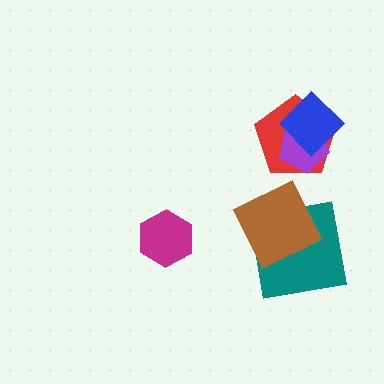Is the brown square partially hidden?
No, no other shape covers it.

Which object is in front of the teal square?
The brown square is in front of the teal square.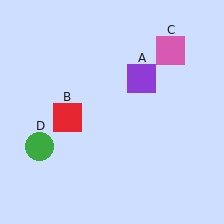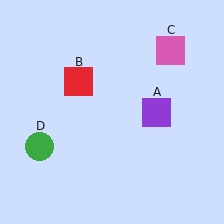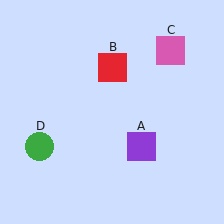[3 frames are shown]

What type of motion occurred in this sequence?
The purple square (object A), red square (object B) rotated clockwise around the center of the scene.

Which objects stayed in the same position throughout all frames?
Pink square (object C) and green circle (object D) remained stationary.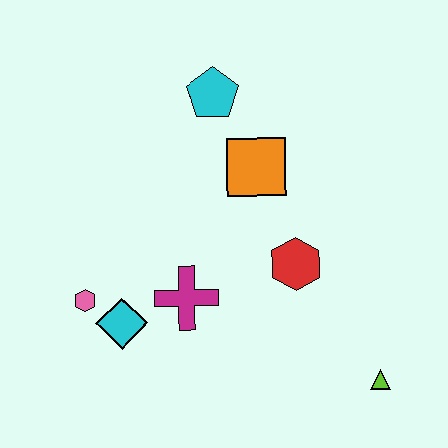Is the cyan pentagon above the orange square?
Yes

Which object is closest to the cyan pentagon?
The orange square is closest to the cyan pentagon.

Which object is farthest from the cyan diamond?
The lime triangle is farthest from the cyan diamond.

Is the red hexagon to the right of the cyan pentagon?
Yes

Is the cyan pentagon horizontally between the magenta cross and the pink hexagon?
No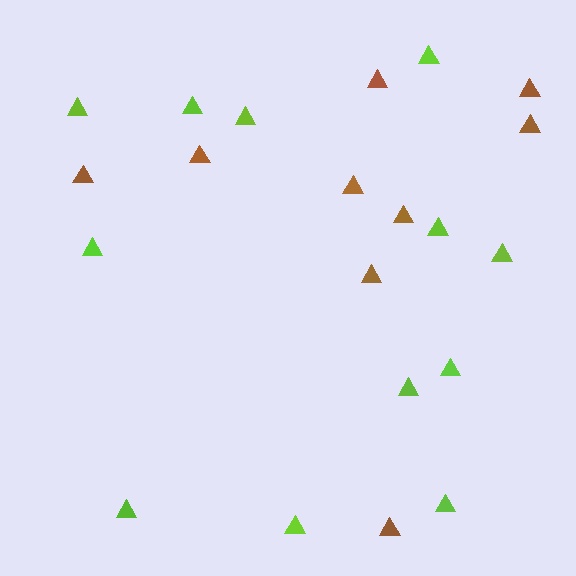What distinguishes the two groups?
There are 2 groups: one group of brown triangles (9) and one group of lime triangles (12).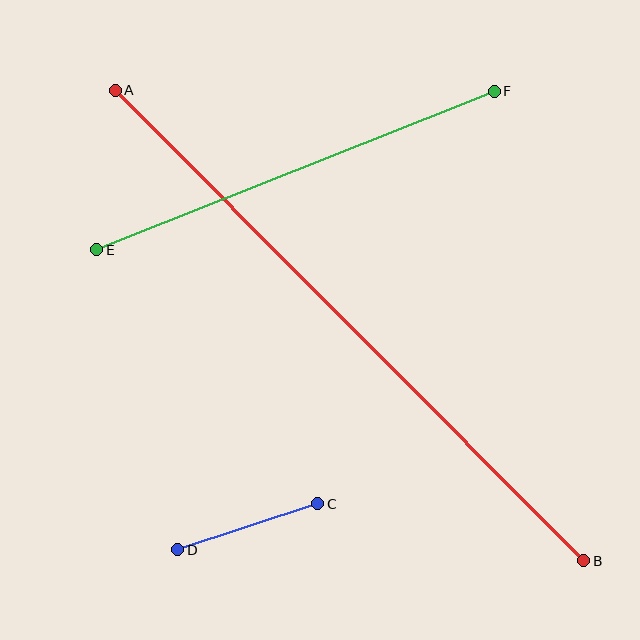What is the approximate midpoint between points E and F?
The midpoint is at approximately (296, 171) pixels.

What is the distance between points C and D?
The distance is approximately 148 pixels.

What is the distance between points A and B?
The distance is approximately 664 pixels.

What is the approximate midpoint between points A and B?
The midpoint is at approximately (349, 325) pixels.